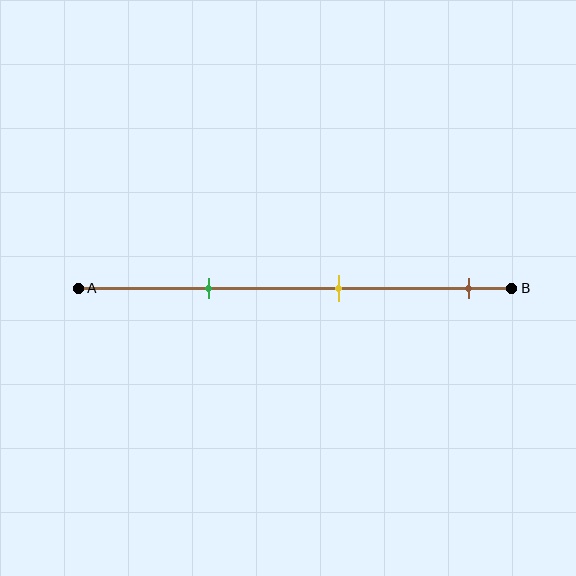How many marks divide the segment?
There are 3 marks dividing the segment.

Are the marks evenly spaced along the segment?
Yes, the marks are approximately evenly spaced.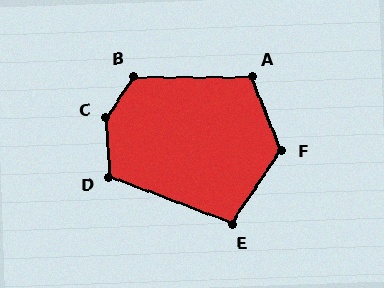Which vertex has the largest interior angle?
C, at approximately 145 degrees.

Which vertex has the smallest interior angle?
E, at approximately 103 degrees.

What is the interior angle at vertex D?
Approximately 113 degrees (obtuse).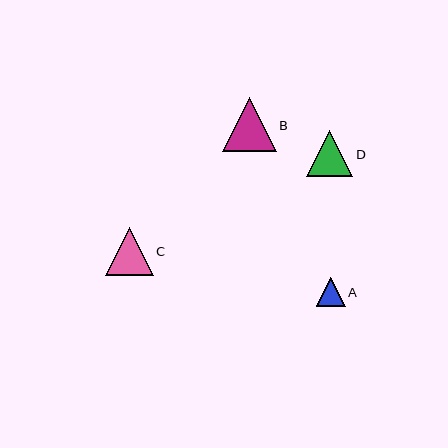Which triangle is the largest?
Triangle B is the largest with a size of approximately 54 pixels.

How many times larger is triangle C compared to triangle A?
Triangle C is approximately 1.7 times the size of triangle A.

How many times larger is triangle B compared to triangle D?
Triangle B is approximately 1.2 times the size of triangle D.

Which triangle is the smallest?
Triangle A is the smallest with a size of approximately 29 pixels.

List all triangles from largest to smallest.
From largest to smallest: B, C, D, A.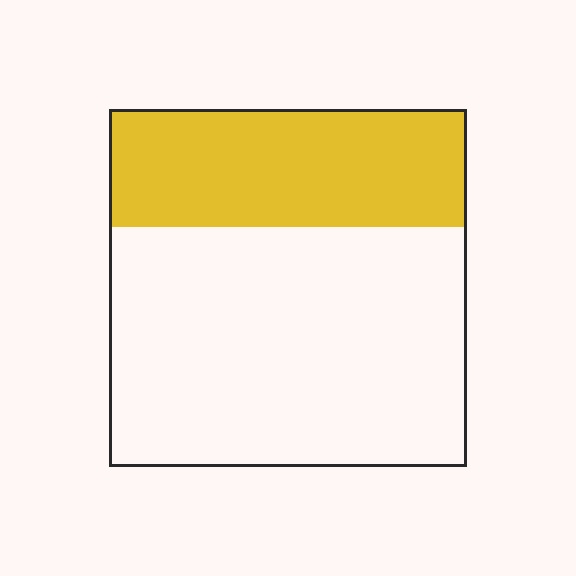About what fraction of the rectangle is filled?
About one third (1/3).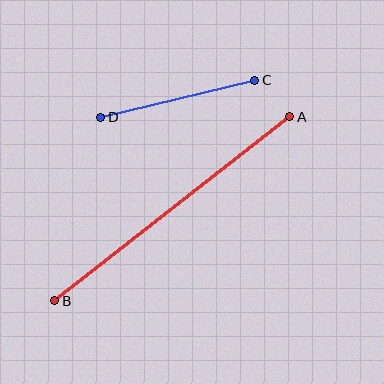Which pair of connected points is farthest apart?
Points A and B are farthest apart.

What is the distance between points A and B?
The distance is approximately 299 pixels.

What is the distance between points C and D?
The distance is approximately 159 pixels.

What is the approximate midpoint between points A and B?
The midpoint is at approximately (172, 209) pixels.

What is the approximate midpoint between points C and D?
The midpoint is at approximately (178, 99) pixels.